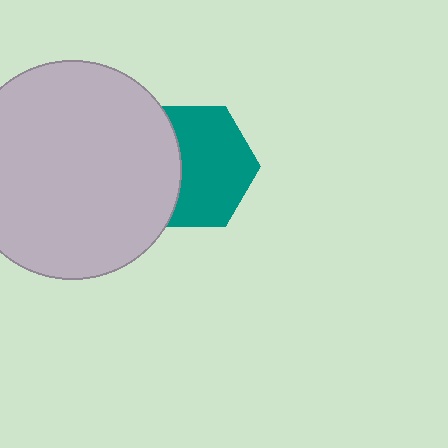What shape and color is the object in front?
The object in front is a light gray circle.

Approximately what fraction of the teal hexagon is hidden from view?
Roughly 36% of the teal hexagon is hidden behind the light gray circle.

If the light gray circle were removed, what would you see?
You would see the complete teal hexagon.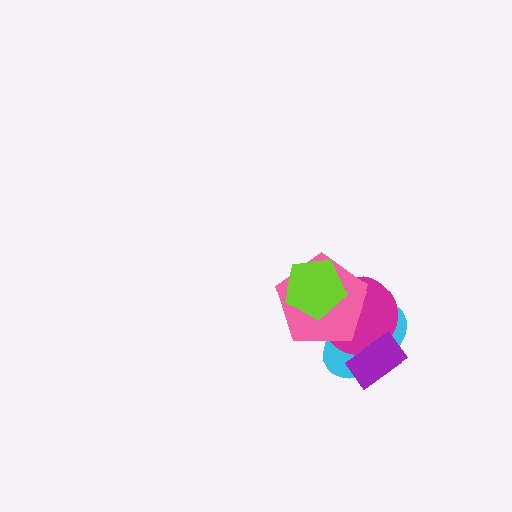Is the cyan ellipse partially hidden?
Yes, it is partially covered by another shape.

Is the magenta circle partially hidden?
Yes, it is partially covered by another shape.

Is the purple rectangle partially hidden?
No, no other shape covers it.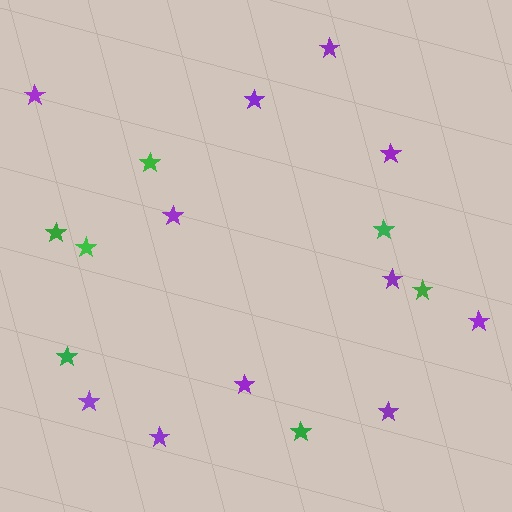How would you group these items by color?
There are 2 groups: one group of purple stars (11) and one group of green stars (7).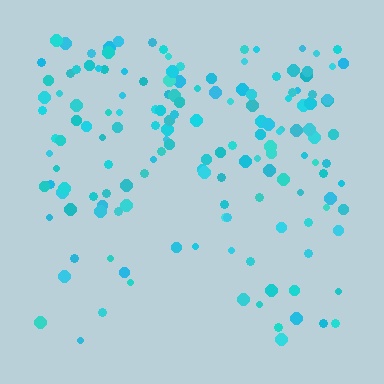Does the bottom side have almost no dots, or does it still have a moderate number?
Still a moderate number, just noticeably fewer than the top.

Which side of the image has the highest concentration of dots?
The top.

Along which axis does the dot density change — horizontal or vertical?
Vertical.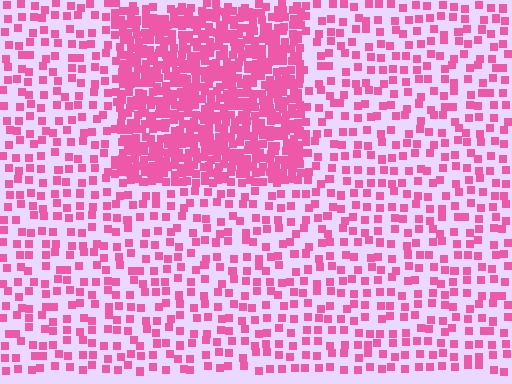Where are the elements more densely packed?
The elements are more densely packed inside the rectangle boundary.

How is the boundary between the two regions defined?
The boundary is defined by a change in element density (approximately 2.8x ratio). All elements are the same color, size, and shape.